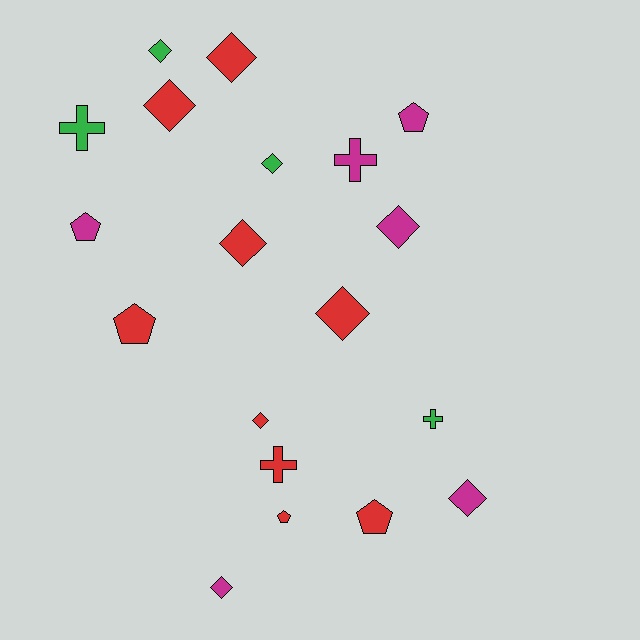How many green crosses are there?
There are 2 green crosses.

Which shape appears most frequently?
Diamond, with 10 objects.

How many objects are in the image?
There are 19 objects.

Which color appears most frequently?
Red, with 9 objects.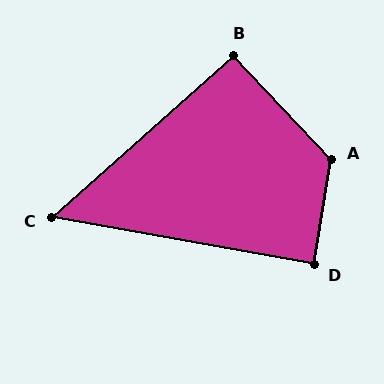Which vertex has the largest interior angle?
A, at approximately 128 degrees.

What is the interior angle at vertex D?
Approximately 89 degrees (approximately right).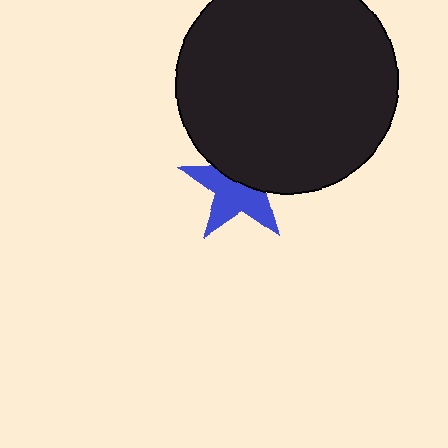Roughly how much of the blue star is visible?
About half of it is visible (roughly 57%).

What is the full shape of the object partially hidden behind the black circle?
The partially hidden object is a blue star.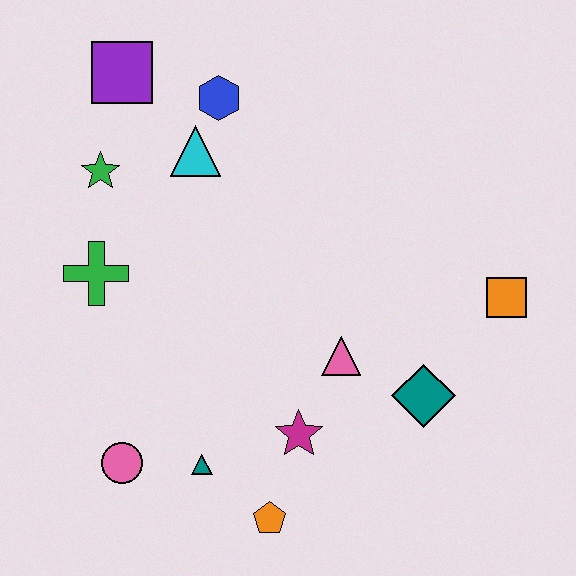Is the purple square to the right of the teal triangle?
No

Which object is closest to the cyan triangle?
The blue hexagon is closest to the cyan triangle.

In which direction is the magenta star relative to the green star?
The magenta star is below the green star.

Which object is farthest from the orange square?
The purple square is farthest from the orange square.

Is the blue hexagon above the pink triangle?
Yes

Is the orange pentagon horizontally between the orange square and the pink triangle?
No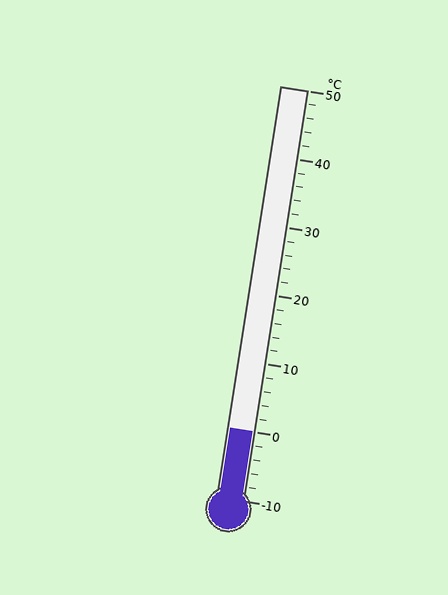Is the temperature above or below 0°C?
The temperature is at 0°C.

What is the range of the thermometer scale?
The thermometer scale ranges from -10°C to 50°C.